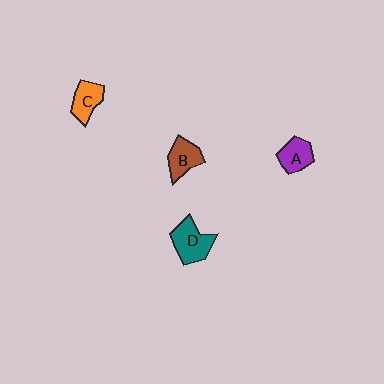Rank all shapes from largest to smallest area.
From largest to smallest: D (teal), B (brown), C (orange), A (purple).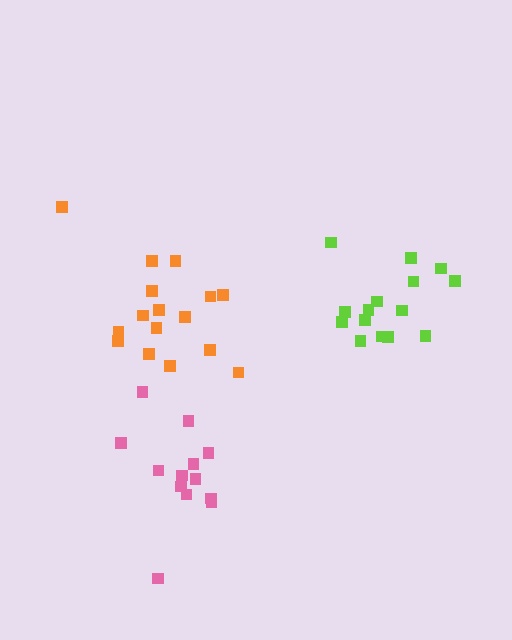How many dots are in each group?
Group 1: 16 dots, Group 2: 15 dots, Group 3: 13 dots (44 total).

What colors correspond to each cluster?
The clusters are colored: orange, lime, pink.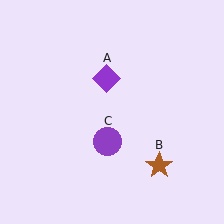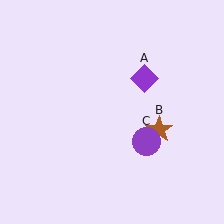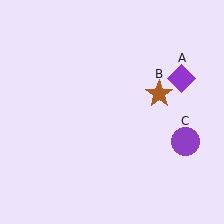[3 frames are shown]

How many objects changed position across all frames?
3 objects changed position: purple diamond (object A), brown star (object B), purple circle (object C).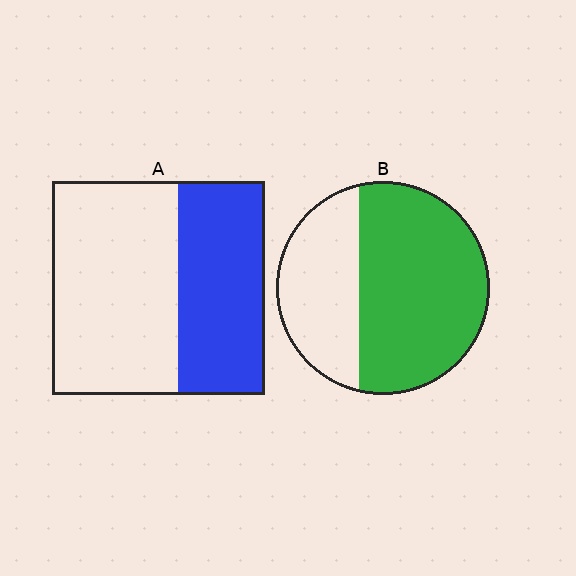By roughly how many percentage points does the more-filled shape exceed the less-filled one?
By roughly 25 percentage points (B over A).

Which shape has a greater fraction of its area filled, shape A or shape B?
Shape B.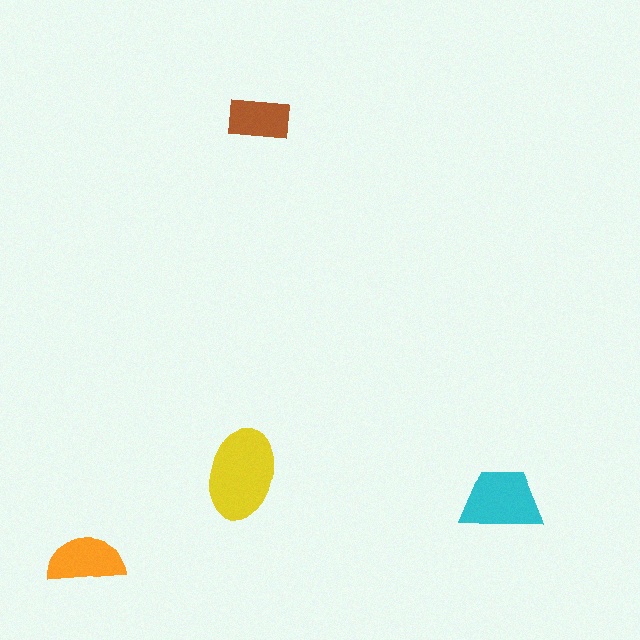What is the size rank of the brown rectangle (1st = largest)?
4th.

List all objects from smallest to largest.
The brown rectangle, the orange semicircle, the cyan trapezoid, the yellow ellipse.